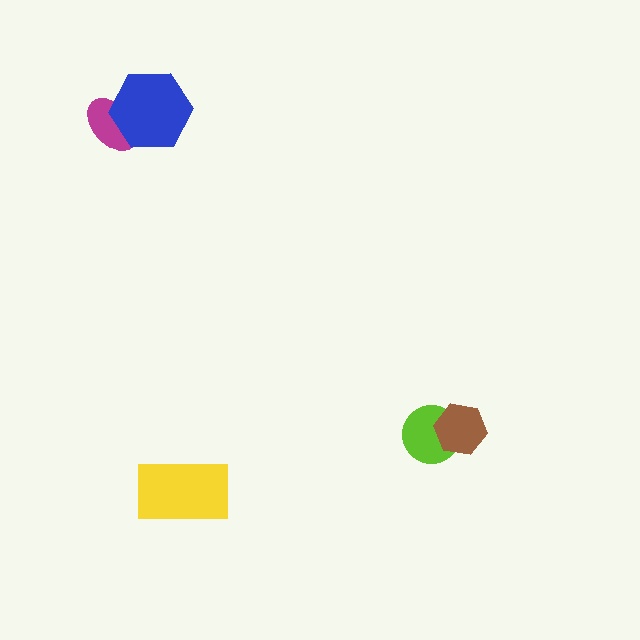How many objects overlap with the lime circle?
1 object overlaps with the lime circle.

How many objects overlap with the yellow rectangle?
0 objects overlap with the yellow rectangle.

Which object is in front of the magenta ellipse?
The blue hexagon is in front of the magenta ellipse.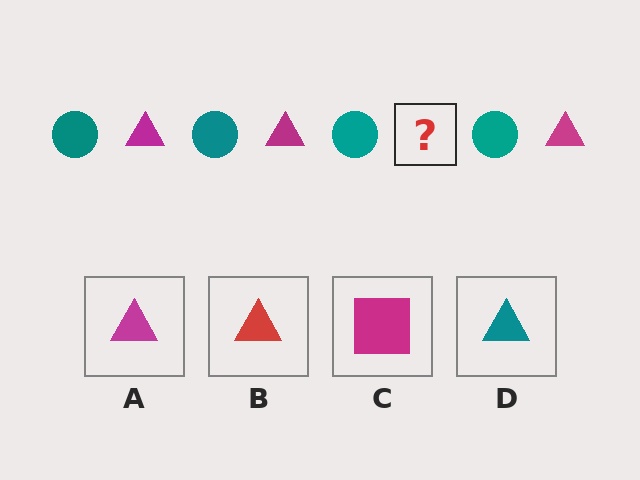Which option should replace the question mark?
Option A.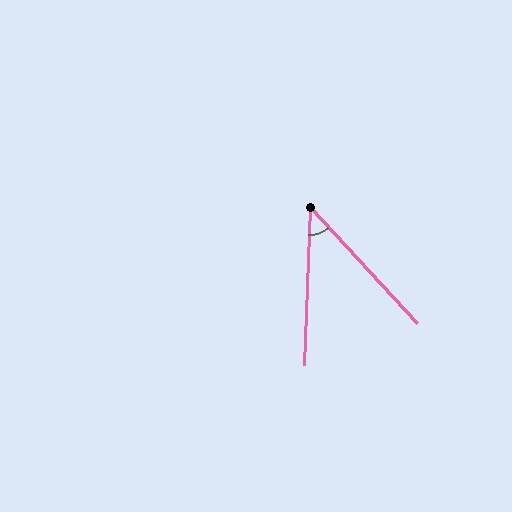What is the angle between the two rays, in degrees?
Approximately 45 degrees.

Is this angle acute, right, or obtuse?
It is acute.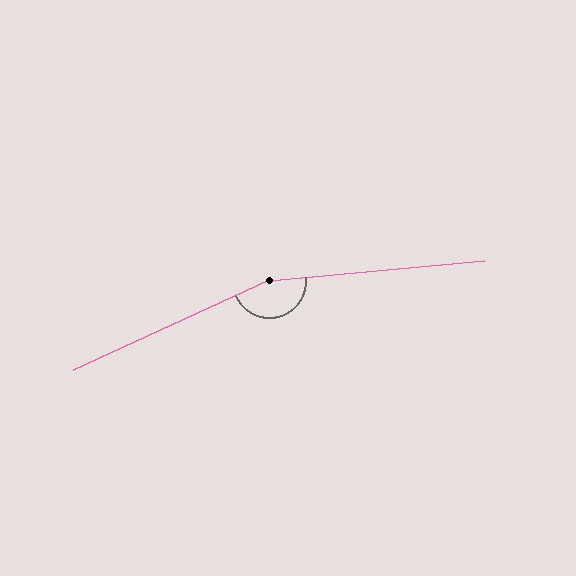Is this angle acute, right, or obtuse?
It is obtuse.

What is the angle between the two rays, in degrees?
Approximately 161 degrees.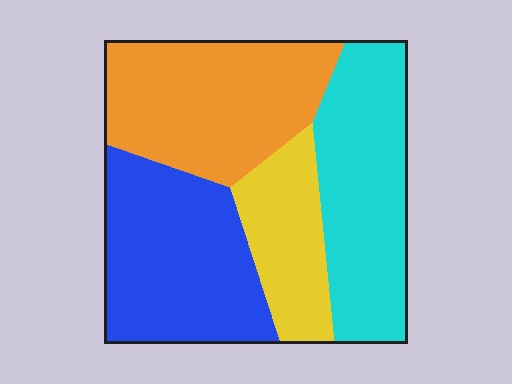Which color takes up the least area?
Yellow, at roughly 15%.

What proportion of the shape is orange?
Orange takes up about one quarter (1/4) of the shape.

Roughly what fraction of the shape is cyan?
Cyan takes up about one quarter (1/4) of the shape.